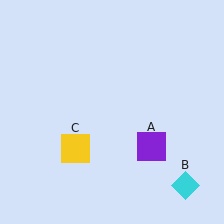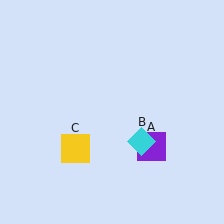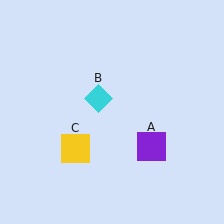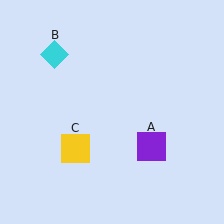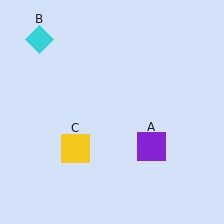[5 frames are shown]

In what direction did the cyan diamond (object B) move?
The cyan diamond (object B) moved up and to the left.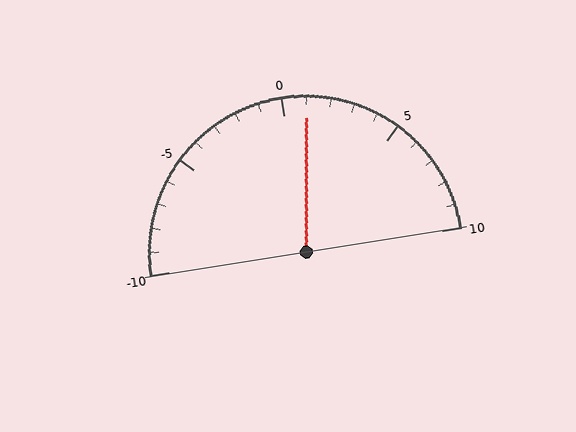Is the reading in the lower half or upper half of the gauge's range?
The reading is in the upper half of the range (-10 to 10).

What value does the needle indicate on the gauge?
The needle indicates approximately 1.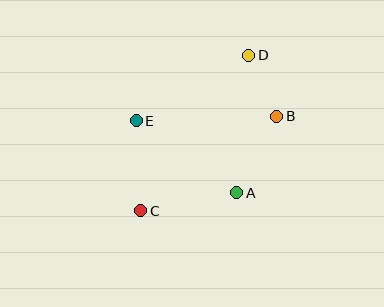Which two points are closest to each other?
Points B and D are closest to each other.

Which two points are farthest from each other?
Points C and D are farthest from each other.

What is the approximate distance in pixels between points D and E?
The distance between D and E is approximately 131 pixels.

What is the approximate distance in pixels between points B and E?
The distance between B and E is approximately 141 pixels.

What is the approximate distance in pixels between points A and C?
The distance between A and C is approximately 98 pixels.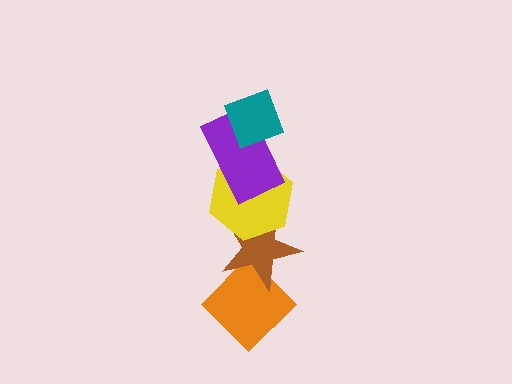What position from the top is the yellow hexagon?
The yellow hexagon is 3rd from the top.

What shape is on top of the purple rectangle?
The teal diamond is on top of the purple rectangle.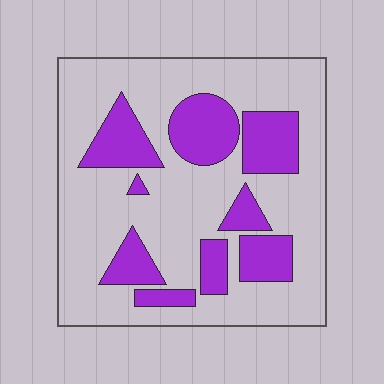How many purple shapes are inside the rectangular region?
9.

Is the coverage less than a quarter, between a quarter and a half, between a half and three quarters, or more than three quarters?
Between a quarter and a half.